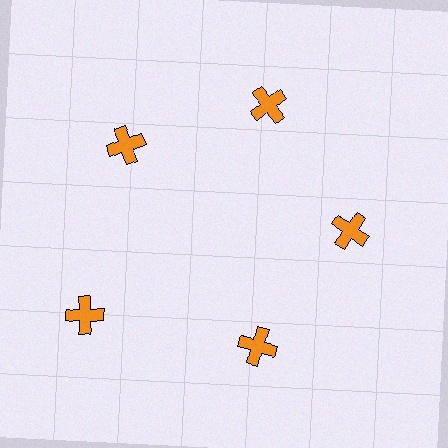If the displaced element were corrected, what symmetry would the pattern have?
It would have 5-fold rotational symmetry — the pattern would map onto itself every 72 degrees.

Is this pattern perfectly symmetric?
No. The 5 orange crosses are arranged in a ring, but one element near the 8 o'clock position is pushed outward from the center, breaking the 5-fold rotational symmetry.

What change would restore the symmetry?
The symmetry would be restored by moving it inward, back onto the ring so that all 5 crosses sit at equal angles and equal distance from the center.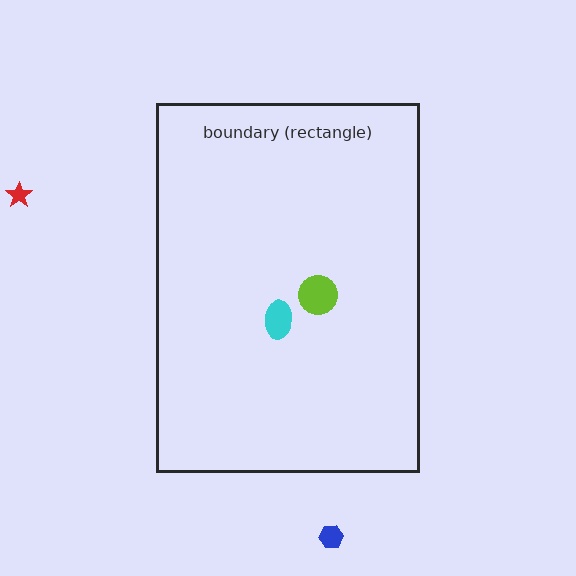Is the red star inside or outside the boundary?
Outside.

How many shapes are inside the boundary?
2 inside, 2 outside.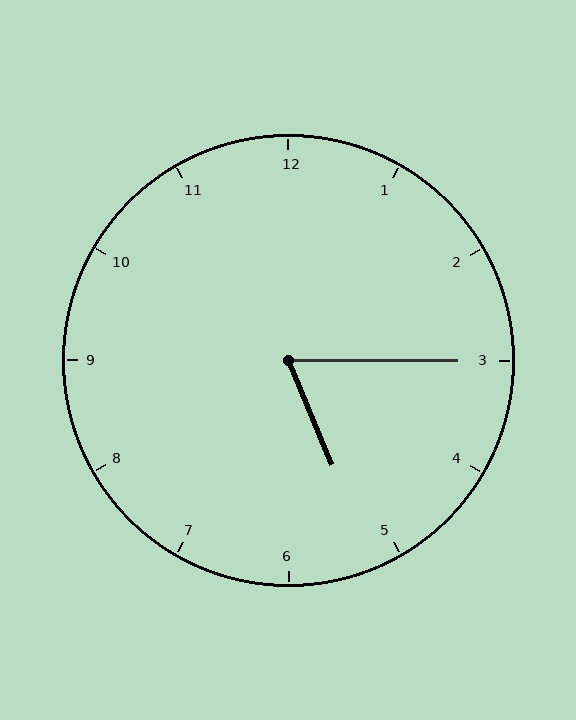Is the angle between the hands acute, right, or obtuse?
It is acute.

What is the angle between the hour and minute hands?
Approximately 68 degrees.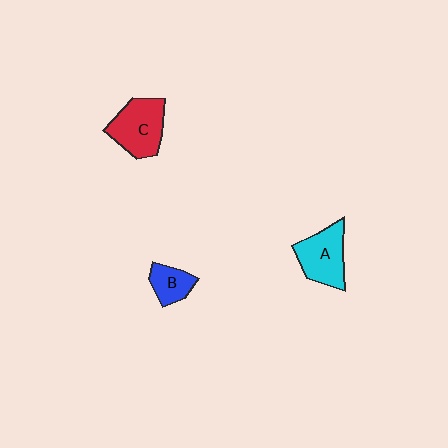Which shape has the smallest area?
Shape B (blue).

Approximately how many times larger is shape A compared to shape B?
Approximately 1.8 times.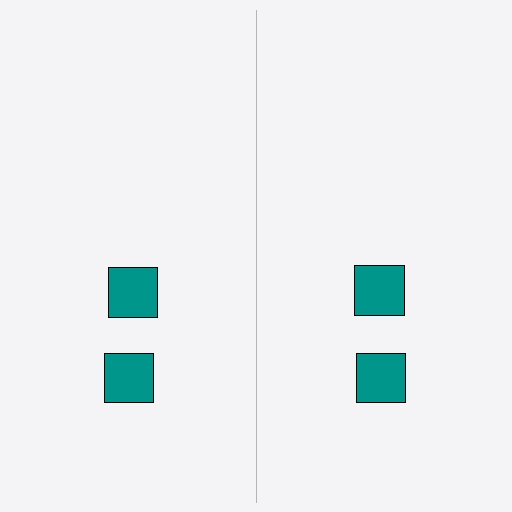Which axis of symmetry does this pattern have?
The pattern has a vertical axis of symmetry running through the center of the image.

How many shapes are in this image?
There are 4 shapes in this image.